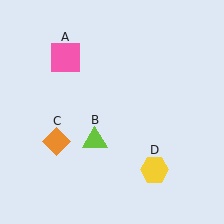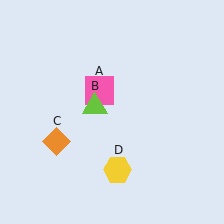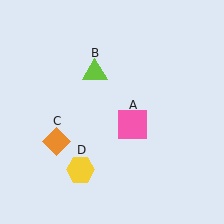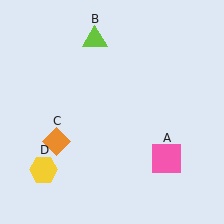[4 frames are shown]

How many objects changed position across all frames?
3 objects changed position: pink square (object A), lime triangle (object B), yellow hexagon (object D).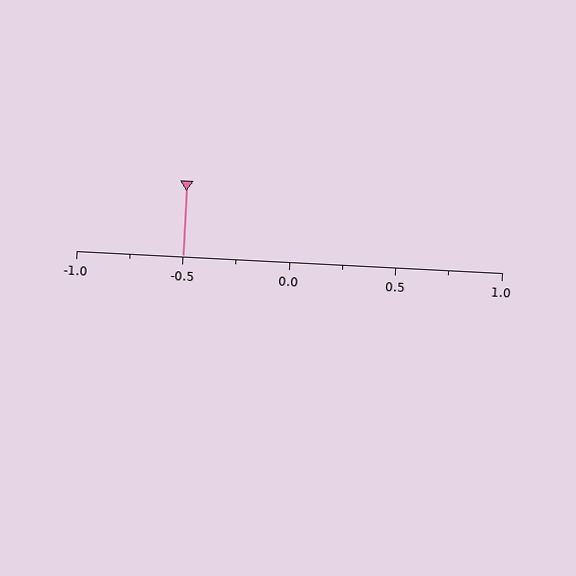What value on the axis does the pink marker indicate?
The marker indicates approximately -0.5.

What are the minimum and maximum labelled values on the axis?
The axis runs from -1.0 to 1.0.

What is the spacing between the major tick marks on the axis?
The major ticks are spaced 0.5 apart.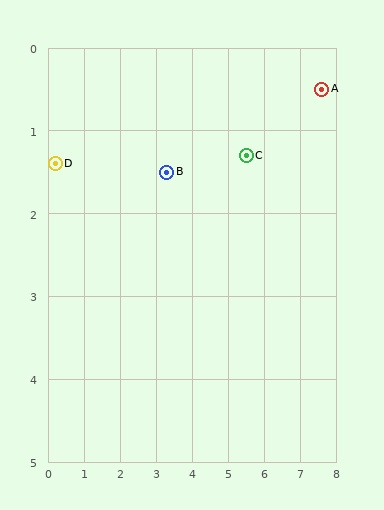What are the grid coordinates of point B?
Point B is at approximately (3.3, 1.5).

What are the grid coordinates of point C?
Point C is at approximately (5.5, 1.3).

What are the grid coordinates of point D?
Point D is at approximately (0.2, 1.4).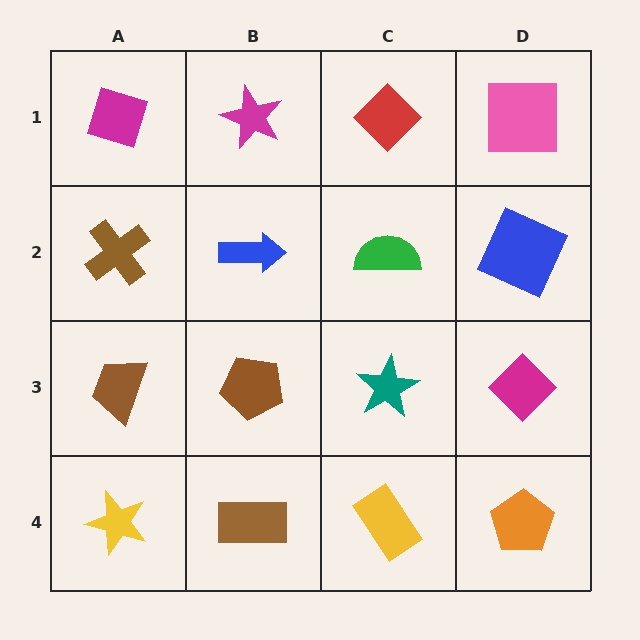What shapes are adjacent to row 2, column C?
A red diamond (row 1, column C), a teal star (row 3, column C), a blue arrow (row 2, column B), a blue square (row 2, column D).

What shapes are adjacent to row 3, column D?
A blue square (row 2, column D), an orange pentagon (row 4, column D), a teal star (row 3, column C).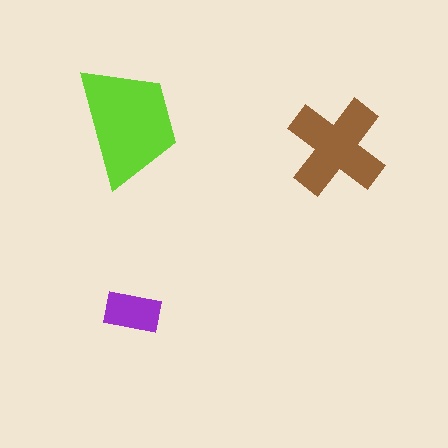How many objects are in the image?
There are 3 objects in the image.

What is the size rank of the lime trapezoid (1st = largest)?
1st.